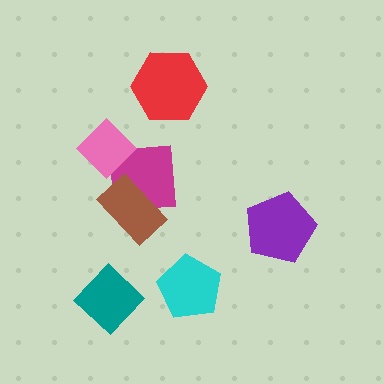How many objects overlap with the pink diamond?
1 object overlaps with the pink diamond.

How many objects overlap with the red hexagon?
0 objects overlap with the red hexagon.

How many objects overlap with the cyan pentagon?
0 objects overlap with the cyan pentagon.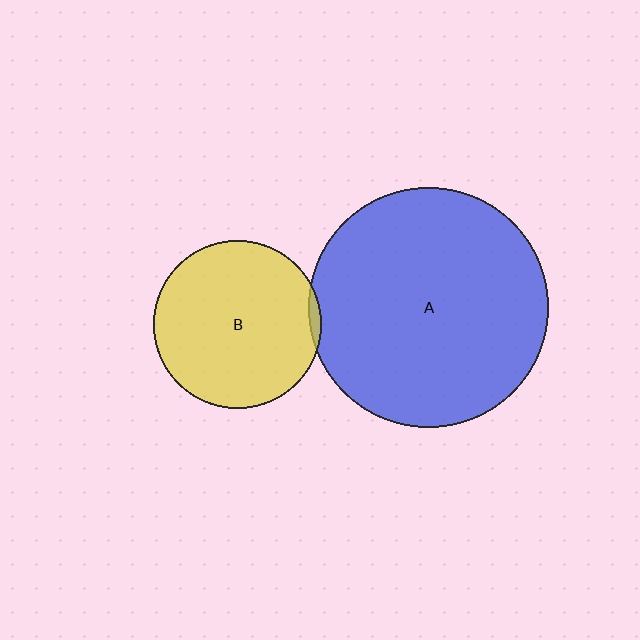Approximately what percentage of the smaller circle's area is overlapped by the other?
Approximately 5%.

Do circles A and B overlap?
Yes.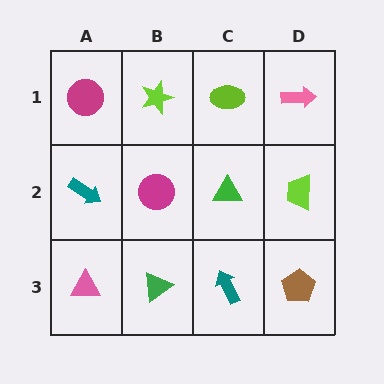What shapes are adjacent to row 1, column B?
A magenta circle (row 2, column B), a magenta circle (row 1, column A), a lime ellipse (row 1, column C).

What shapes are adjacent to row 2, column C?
A lime ellipse (row 1, column C), a teal arrow (row 3, column C), a magenta circle (row 2, column B), a lime trapezoid (row 2, column D).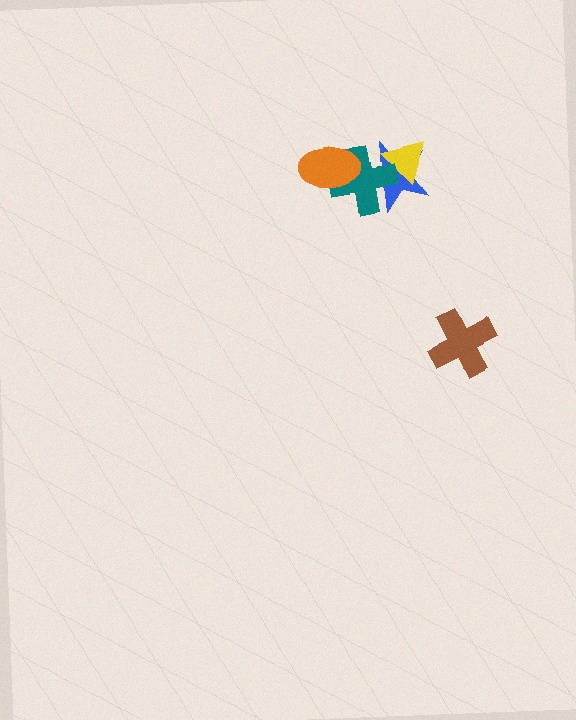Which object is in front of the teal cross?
The orange ellipse is in front of the teal cross.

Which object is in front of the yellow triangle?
The teal cross is in front of the yellow triangle.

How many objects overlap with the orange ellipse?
1 object overlaps with the orange ellipse.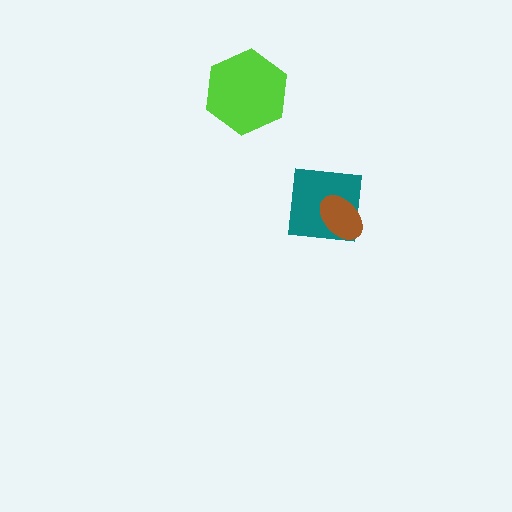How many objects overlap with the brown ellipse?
1 object overlaps with the brown ellipse.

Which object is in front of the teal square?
The brown ellipse is in front of the teal square.